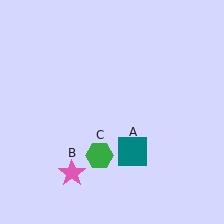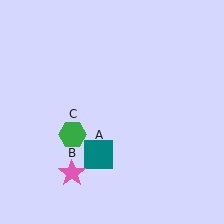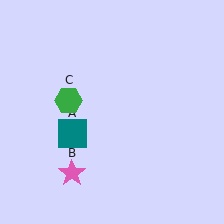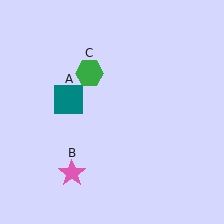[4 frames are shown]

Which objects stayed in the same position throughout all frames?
Pink star (object B) remained stationary.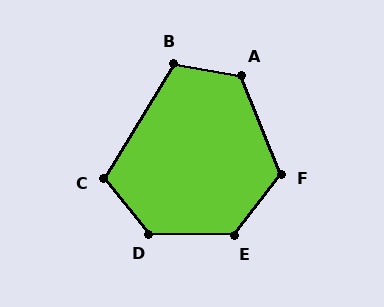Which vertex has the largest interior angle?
D, at approximately 129 degrees.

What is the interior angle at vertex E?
Approximately 127 degrees (obtuse).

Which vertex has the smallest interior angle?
C, at approximately 110 degrees.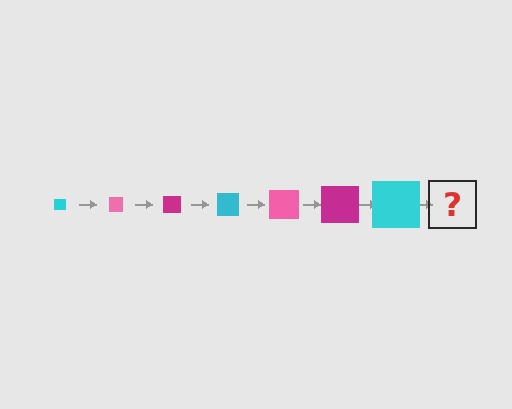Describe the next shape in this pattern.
It should be a pink square, larger than the previous one.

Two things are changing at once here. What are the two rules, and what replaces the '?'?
The two rules are that the square grows larger each step and the color cycles through cyan, pink, and magenta. The '?' should be a pink square, larger than the previous one.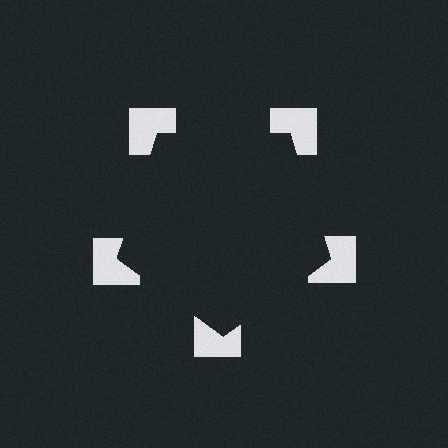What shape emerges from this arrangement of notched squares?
An illusory pentagon — its edges are inferred from the aligned wedge cuts in the notched squares, not physically drawn.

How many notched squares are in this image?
There are 5 — one at each vertex of the illusory pentagon.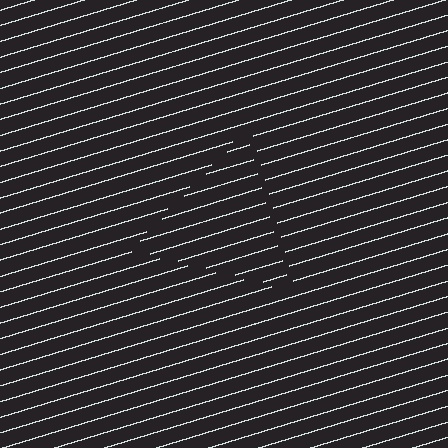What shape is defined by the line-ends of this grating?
An illusory triangle. The interior of the shape contains the same grating, shifted by half a period — the contour is defined by the phase discontinuity where line-ends from the inner and outer gratings abut.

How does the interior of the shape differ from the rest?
The interior of the shape contains the same grating, shifted by half a period — the contour is defined by the phase discontinuity where line-ends from the inner and outer gratings abut.